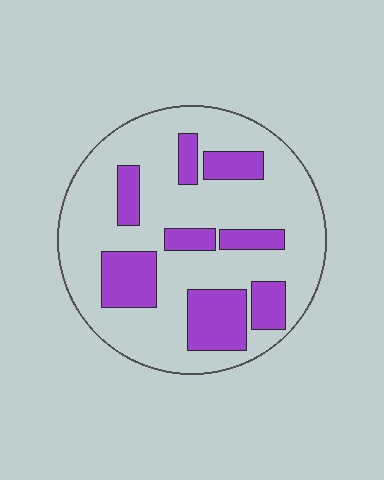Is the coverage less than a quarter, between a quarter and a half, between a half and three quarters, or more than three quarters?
Between a quarter and a half.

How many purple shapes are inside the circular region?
8.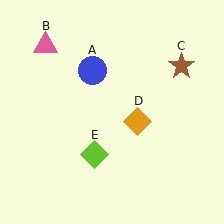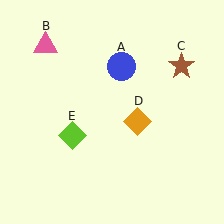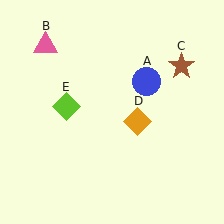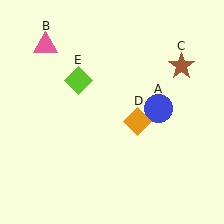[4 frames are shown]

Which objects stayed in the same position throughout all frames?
Pink triangle (object B) and brown star (object C) and orange diamond (object D) remained stationary.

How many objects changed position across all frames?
2 objects changed position: blue circle (object A), lime diamond (object E).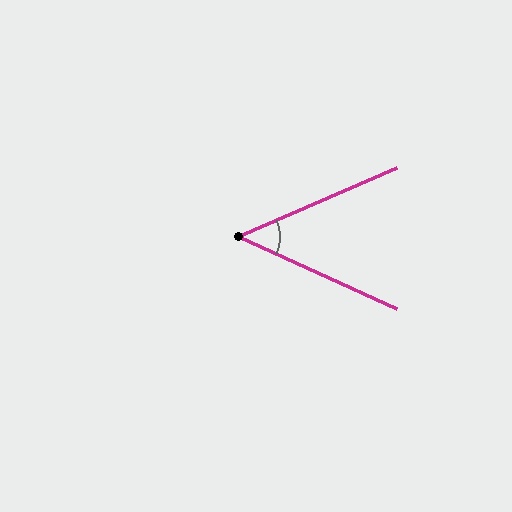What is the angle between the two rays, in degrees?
Approximately 48 degrees.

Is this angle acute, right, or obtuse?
It is acute.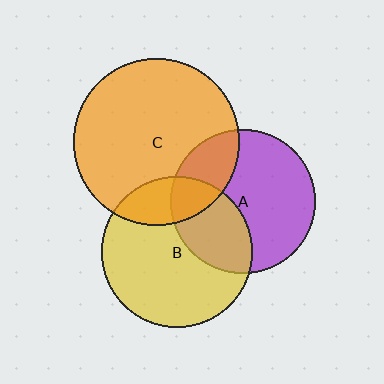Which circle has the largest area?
Circle C (orange).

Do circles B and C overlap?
Yes.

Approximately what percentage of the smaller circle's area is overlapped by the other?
Approximately 20%.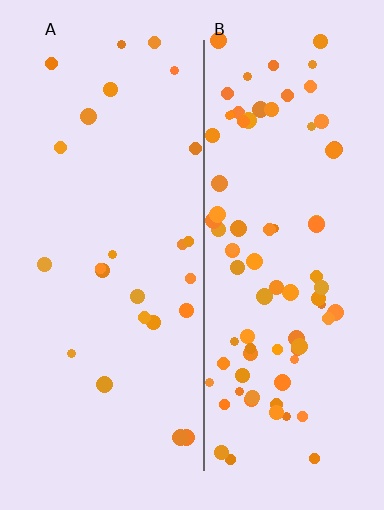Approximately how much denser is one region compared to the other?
Approximately 3.5× — region B over region A.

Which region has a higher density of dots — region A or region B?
B (the right).